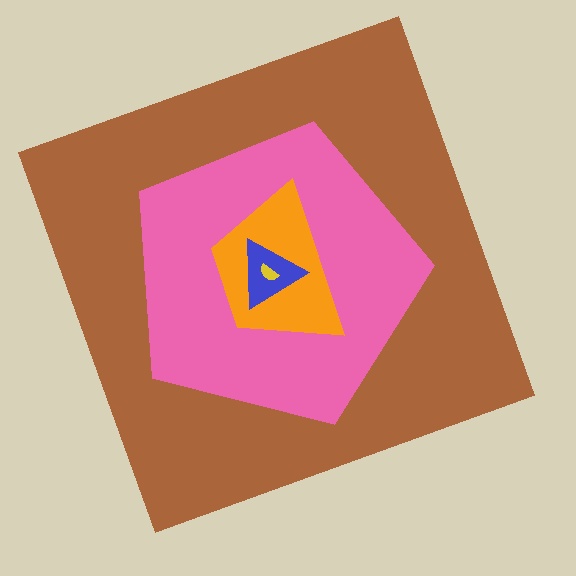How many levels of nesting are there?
5.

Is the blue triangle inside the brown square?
Yes.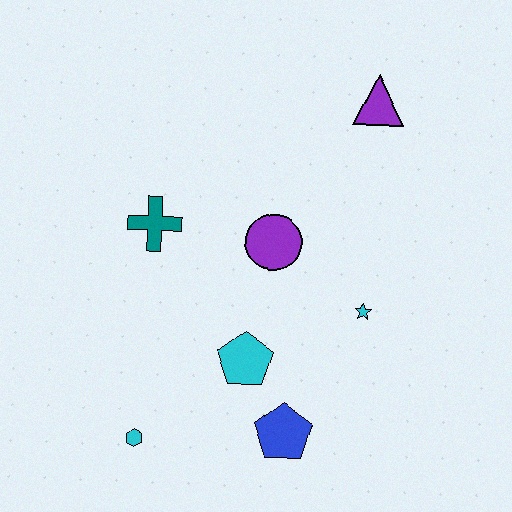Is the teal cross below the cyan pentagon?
No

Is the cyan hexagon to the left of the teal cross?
Yes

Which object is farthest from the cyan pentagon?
The purple triangle is farthest from the cyan pentagon.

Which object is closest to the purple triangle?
The purple circle is closest to the purple triangle.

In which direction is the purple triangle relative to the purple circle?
The purple triangle is above the purple circle.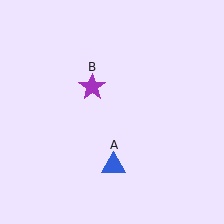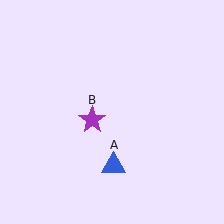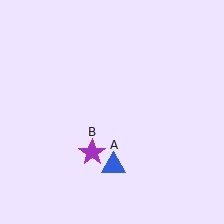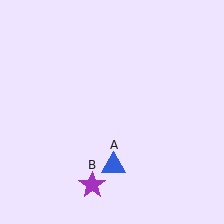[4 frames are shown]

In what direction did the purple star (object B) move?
The purple star (object B) moved down.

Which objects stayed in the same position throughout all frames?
Blue triangle (object A) remained stationary.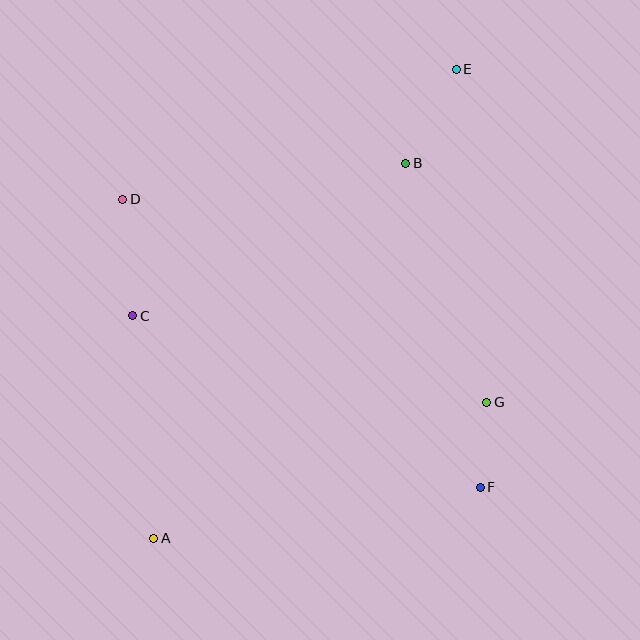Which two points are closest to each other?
Points F and G are closest to each other.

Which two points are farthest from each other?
Points A and E are farthest from each other.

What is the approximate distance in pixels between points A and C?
The distance between A and C is approximately 224 pixels.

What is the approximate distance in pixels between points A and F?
The distance between A and F is approximately 330 pixels.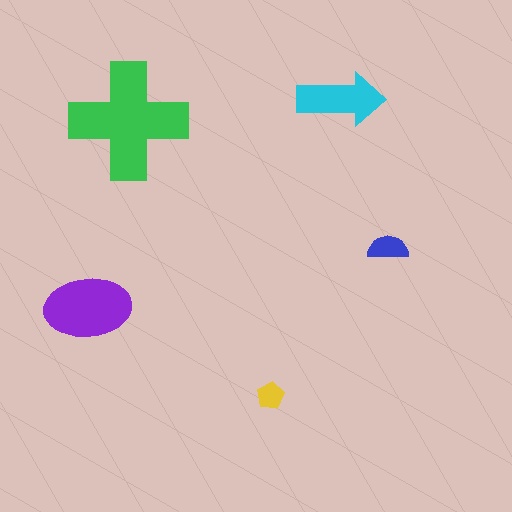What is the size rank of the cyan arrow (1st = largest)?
3rd.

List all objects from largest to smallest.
The green cross, the purple ellipse, the cyan arrow, the blue semicircle, the yellow pentagon.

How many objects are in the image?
There are 5 objects in the image.